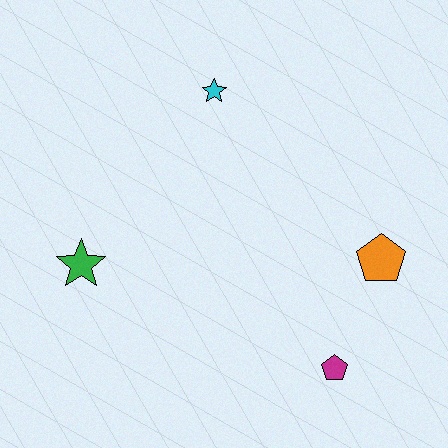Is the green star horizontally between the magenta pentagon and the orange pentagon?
No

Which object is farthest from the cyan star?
The magenta pentagon is farthest from the cyan star.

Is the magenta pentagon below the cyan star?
Yes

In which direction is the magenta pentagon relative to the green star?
The magenta pentagon is to the right of the green star.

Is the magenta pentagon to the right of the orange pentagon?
No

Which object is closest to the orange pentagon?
The magenta pentagon is closest to the orange pentagon.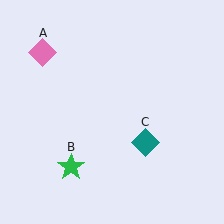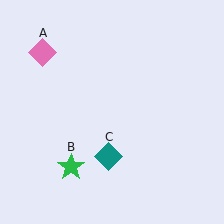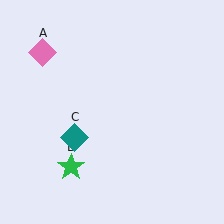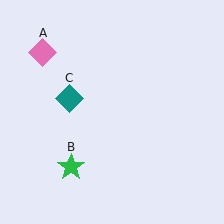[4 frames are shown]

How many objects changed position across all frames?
1 object changed position: teal diamond (object C).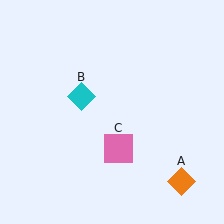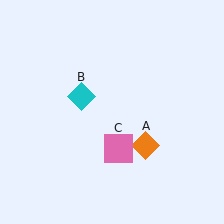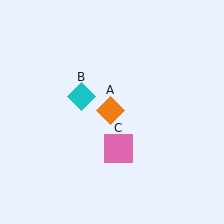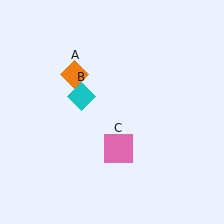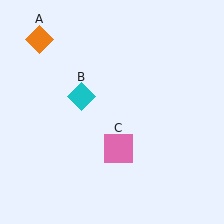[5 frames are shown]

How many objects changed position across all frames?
1 object changed position: orange diamond (object A).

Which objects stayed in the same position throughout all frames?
Cyan diamond (object B) and pink square (object C) remained stationary.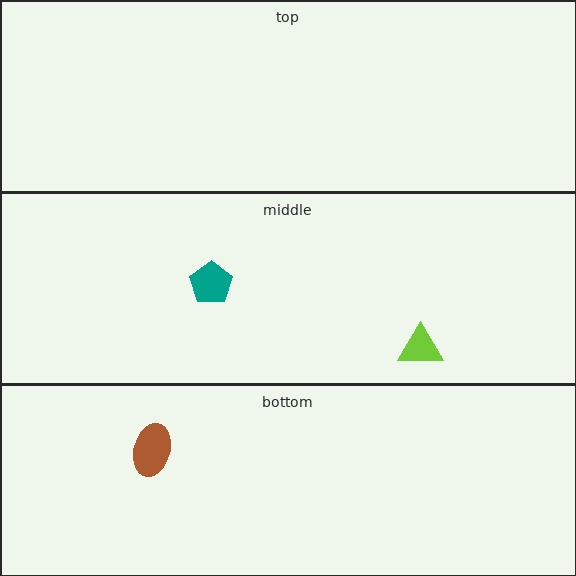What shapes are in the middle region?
The teal pentagon, the lime triangle.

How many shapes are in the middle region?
2.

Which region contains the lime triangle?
The middle region.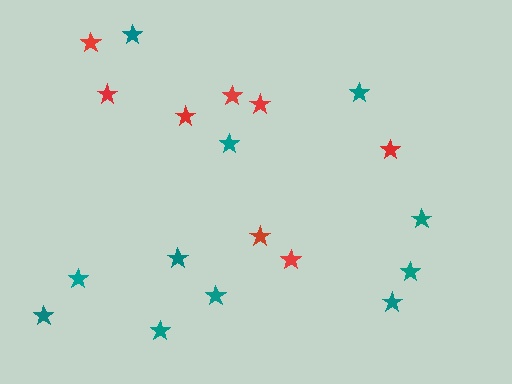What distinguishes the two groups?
There are 2 groups: one group of red stars (8) and one group of teal stars (11).